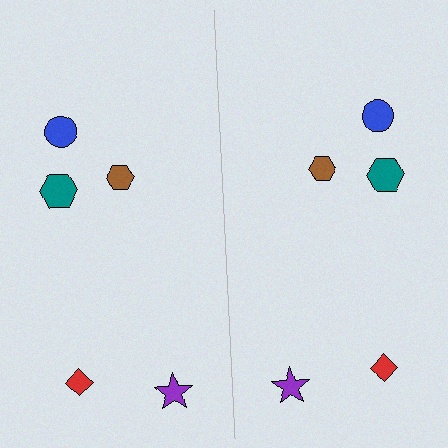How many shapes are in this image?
There are 10 shapes in this image.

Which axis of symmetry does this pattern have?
The pattern has a vertical axis of symmetry running through the center of the image.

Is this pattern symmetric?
Yes, this pattern has bilateral (reflection) symmetry.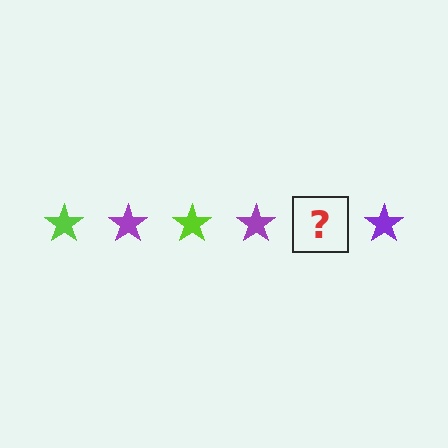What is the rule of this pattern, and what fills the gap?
The rule is that the pattern cycles through lime, purple stars. The gap should be filled with a lime star.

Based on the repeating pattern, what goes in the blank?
The blank should be a lime star.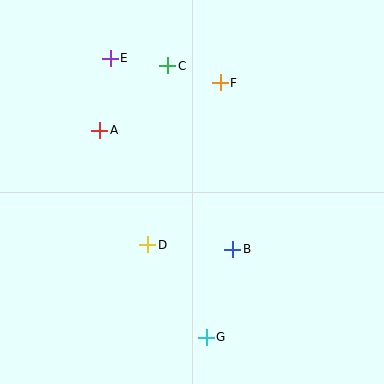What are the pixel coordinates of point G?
Point G is at (206, 337).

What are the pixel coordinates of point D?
Point D is at (148, 245).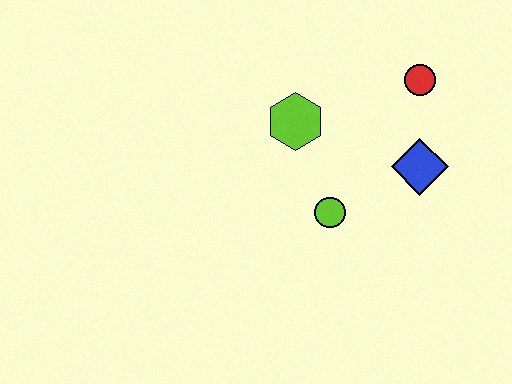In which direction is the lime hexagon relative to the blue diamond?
The lime hexagon is to the left of the blue diamond.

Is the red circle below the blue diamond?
No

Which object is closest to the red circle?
The blue diamond is closest to the red circle.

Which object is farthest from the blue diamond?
The lime hexagon is farthest from the blue diamond.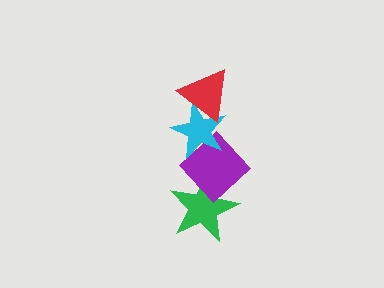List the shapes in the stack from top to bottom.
From top to bottom: the red triangle, the cyan star, the purple diamond, the green star.